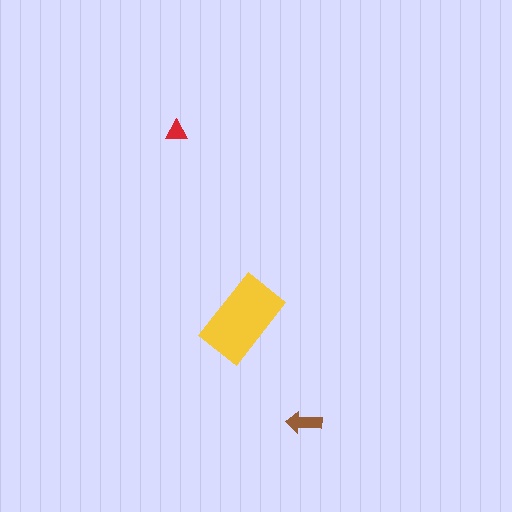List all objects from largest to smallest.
The yellow rectangle, the brown arrow, the red triangle.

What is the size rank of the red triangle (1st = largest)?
3rd.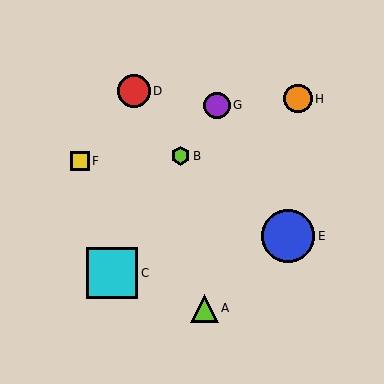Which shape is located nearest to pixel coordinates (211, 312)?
The lime triangle (labeled A) at (204, 308) is nearest to that location.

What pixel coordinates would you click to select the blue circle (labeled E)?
Click at (288, 236) to select the blue circle E.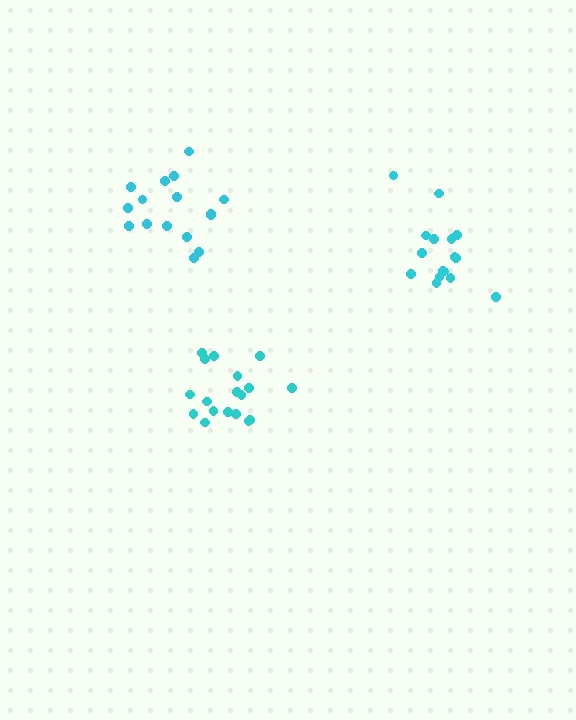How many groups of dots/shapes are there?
There are 3 groups.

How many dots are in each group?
Group 1: 18 dots, Group 2: 16 dots, Group 3: 16 dots (50 total).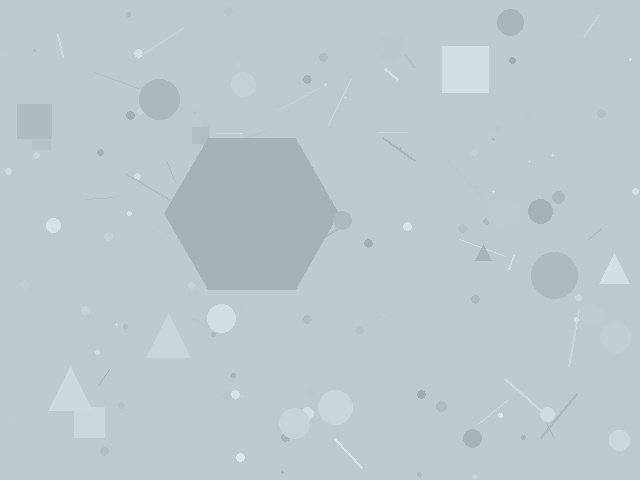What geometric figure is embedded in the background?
A hexagon is embedded in the background.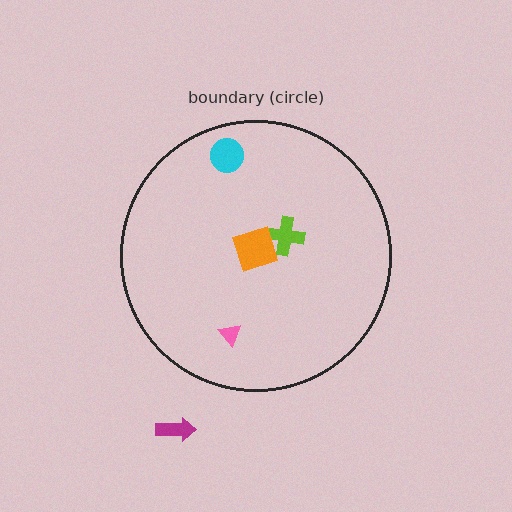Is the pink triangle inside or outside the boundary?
Inside.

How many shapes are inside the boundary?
4 inside, 1 outside.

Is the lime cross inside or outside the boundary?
Inside.